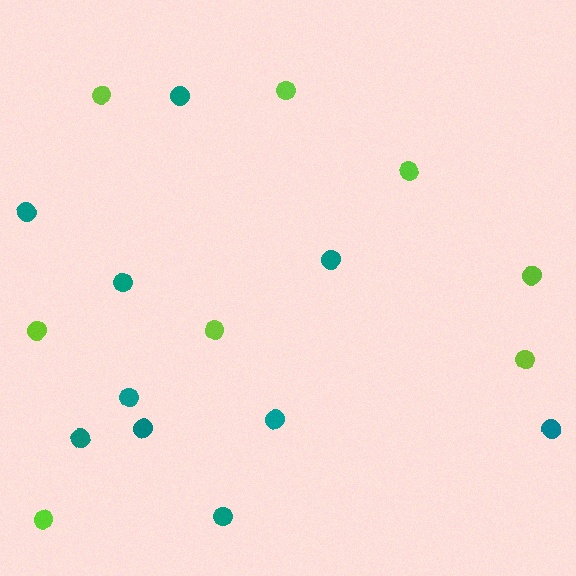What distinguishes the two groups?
There are 2 groups: one group of teal circles (10) and one group of lime circles (8).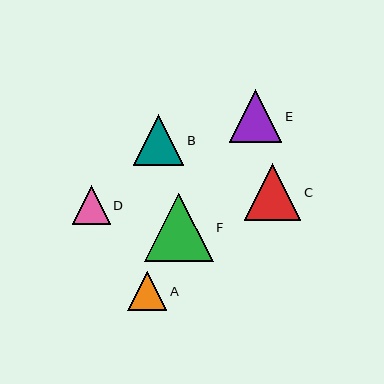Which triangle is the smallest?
Triangle D is the smallest with a size of approximately 38 pixels.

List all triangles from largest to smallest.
From largest to smallest: F, C, E, B, A, D.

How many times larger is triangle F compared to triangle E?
Triangle F is approximately 1.3 times the size of triangle E.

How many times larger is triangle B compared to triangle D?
Triangle B is approximately 1.3 times the size of triangle D.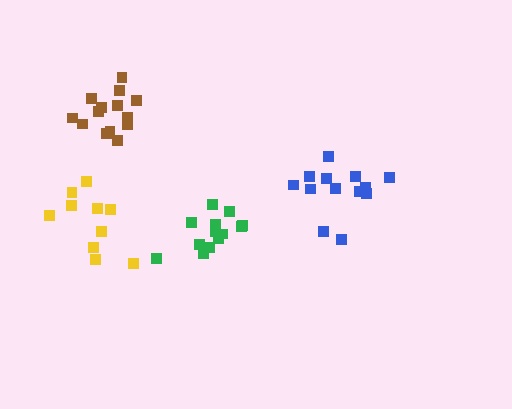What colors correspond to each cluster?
The clusters are colored: green, yellow, blue, brown.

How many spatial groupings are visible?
There are 4 spatial groupings.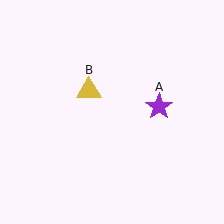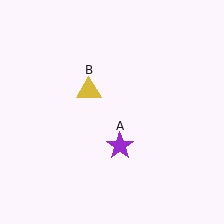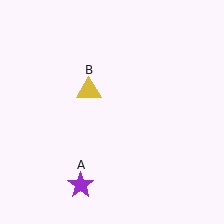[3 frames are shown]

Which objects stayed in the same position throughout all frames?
Yellow triangle (object B) remained stationary.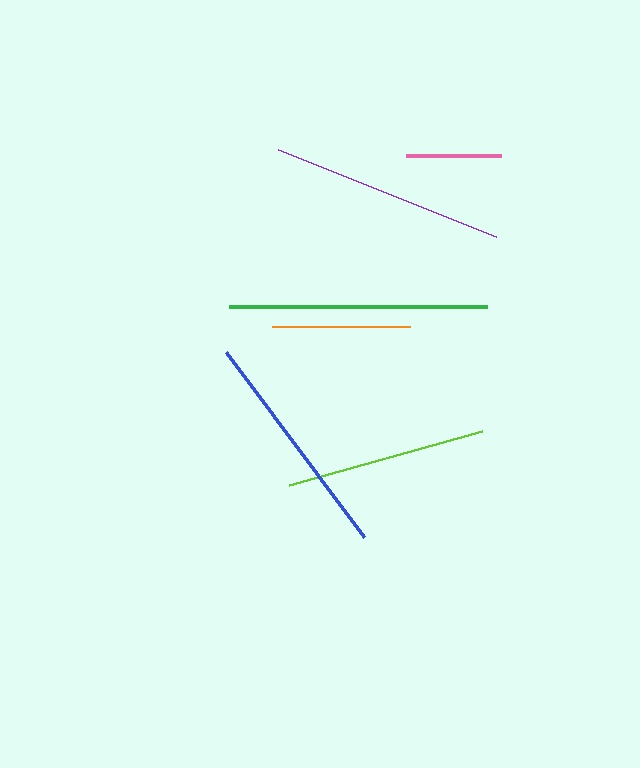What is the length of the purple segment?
The purple segment is approximately 234 pixels long.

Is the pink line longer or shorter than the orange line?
The orange line is longer than the pink line.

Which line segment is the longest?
The green line is the longest at approximately 258 pixels.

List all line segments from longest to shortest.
From longest to shortest: green, purple, blue, lime, orange, pink.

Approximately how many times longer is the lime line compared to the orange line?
The lime line is approximately 1.4 times the length of the orange line.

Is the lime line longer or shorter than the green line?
The green line is longer than the lime line.